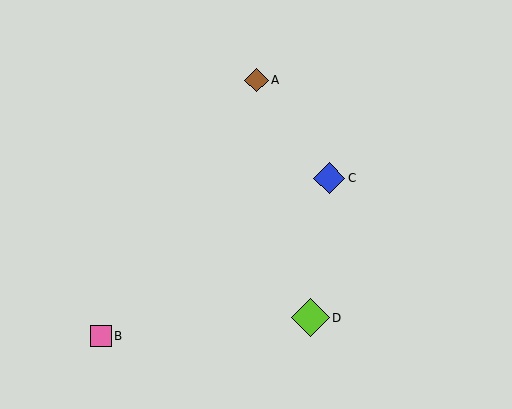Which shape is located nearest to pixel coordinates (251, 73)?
The brown diamond (labeled A) at (257, 80) is nearest to that location.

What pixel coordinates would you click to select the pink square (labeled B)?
Click at (101, 336) to select the pink square B.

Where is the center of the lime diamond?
The center of the lime diamond is at (311, 318).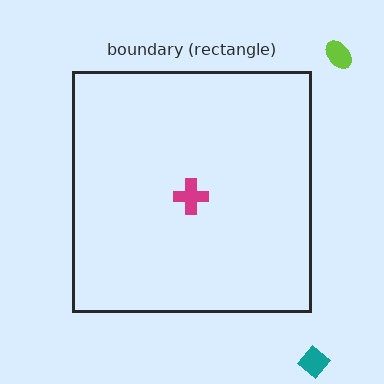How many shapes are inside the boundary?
1 inside, 2 outside.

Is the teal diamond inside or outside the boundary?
Outside.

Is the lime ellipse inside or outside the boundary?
Outside.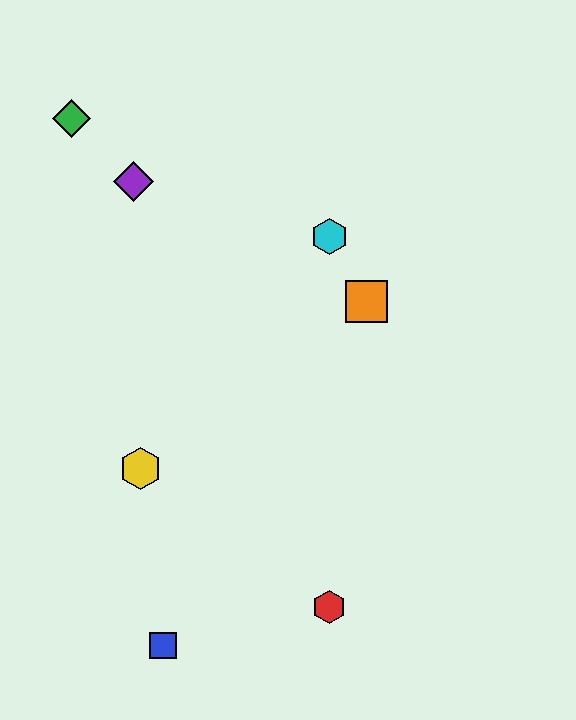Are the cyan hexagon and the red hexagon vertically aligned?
Yes, both are at x≈329.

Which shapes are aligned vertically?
The red hexagon, the cyan hexagon are aligned vertically.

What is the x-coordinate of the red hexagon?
The red hexagon is at x≈329.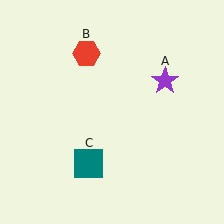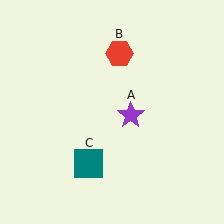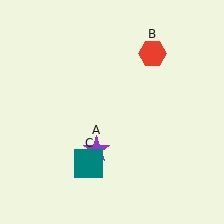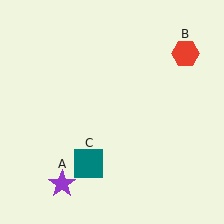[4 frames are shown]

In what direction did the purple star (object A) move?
The purple star (object A) moved down and to the left.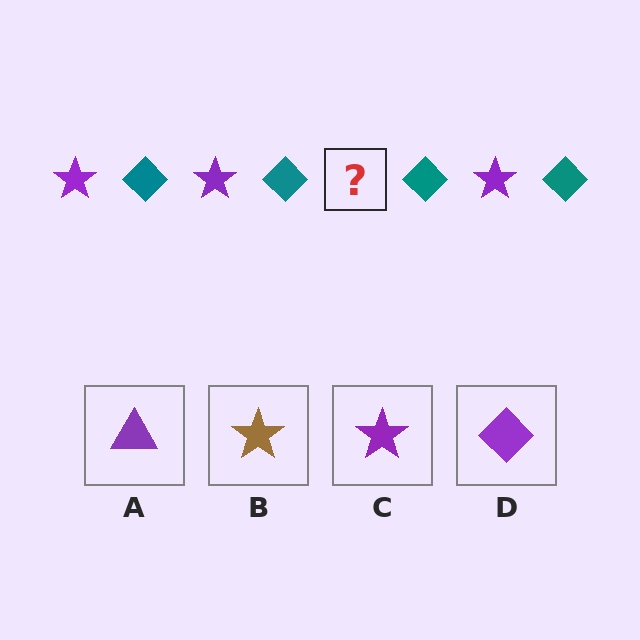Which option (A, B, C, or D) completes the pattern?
C.